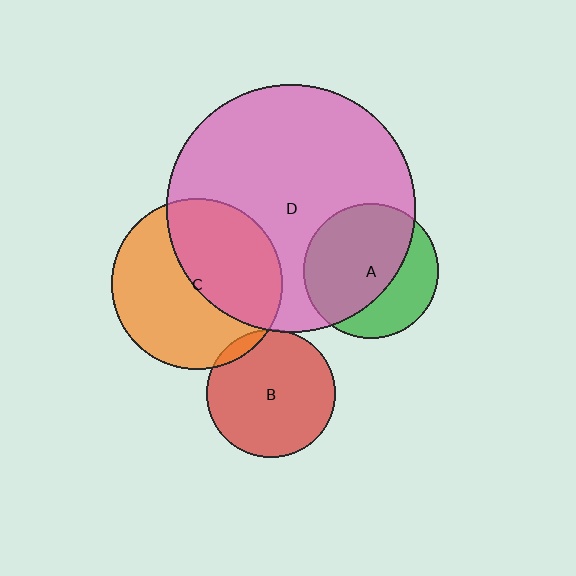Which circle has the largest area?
Circle D (pink).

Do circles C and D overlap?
Yes.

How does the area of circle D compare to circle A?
Approximately 3.4 times.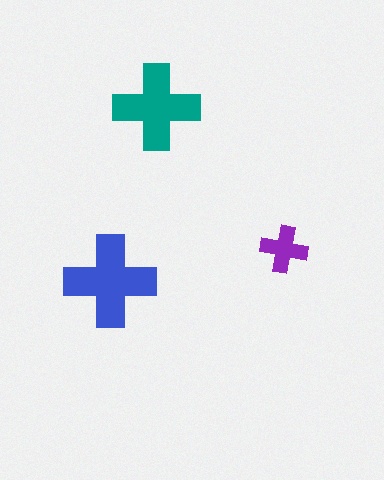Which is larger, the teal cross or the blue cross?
The blue one.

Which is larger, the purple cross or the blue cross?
The blue one.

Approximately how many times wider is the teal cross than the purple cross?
About 2 times wider.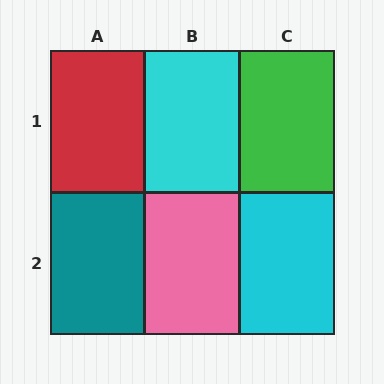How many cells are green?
1 cell is green.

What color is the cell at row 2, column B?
Pink.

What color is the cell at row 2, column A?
Teal.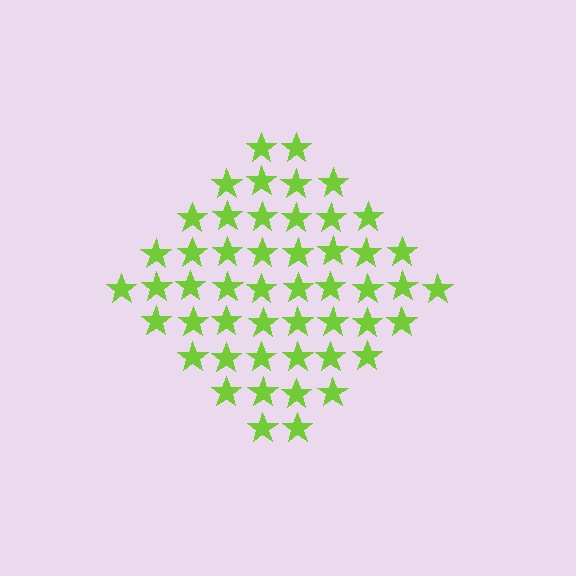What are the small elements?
The small elements are stars.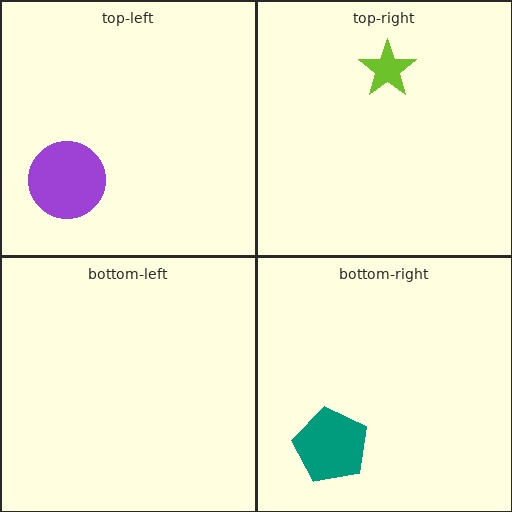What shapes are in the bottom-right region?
The teal pentagon.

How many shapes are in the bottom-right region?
1.